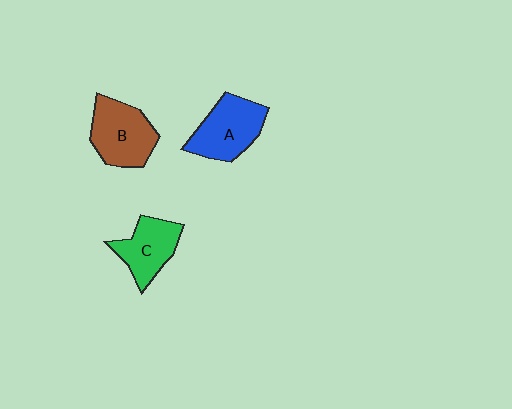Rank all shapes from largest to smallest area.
From largest to smallest: B (brown), A (blue), C (green).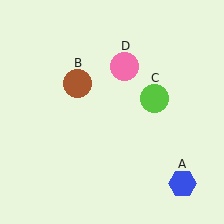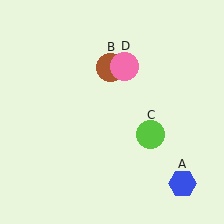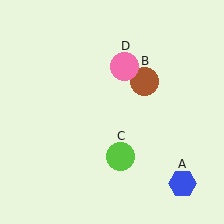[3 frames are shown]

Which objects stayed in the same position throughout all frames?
Blue hexagon (object A) and pink circle (object D) remained stationary.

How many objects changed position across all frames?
2 objects changed position: brown circle (object B), lime circle (object C).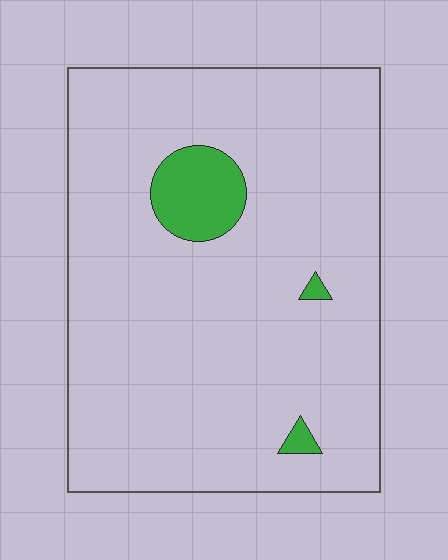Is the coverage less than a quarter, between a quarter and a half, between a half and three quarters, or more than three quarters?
Less than a quarter.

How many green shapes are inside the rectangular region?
3.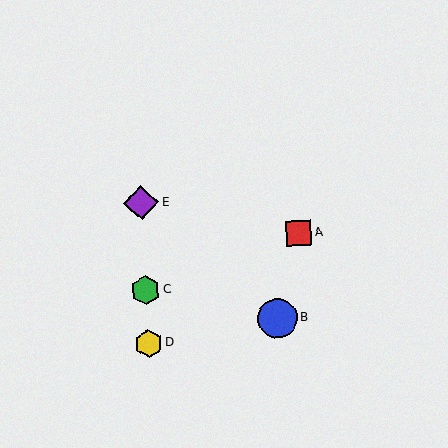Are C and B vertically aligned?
No, C is at x≈146 and B is at x≈278.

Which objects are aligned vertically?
Objects C, D, E are aligned vertically.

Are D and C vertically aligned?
Yes, both are at x≈148.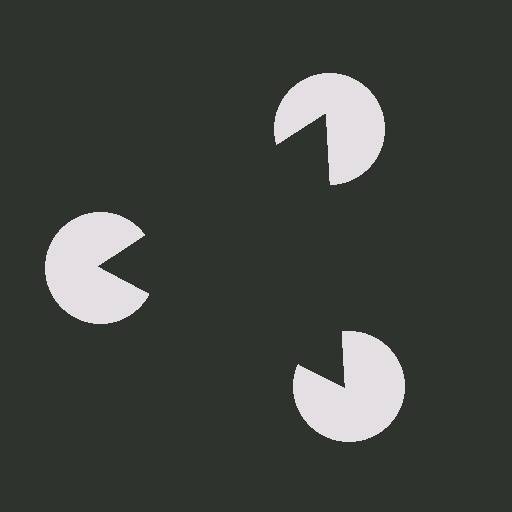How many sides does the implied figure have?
3 sides.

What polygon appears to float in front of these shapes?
An illusory triangle — its edges are inferred from the aligned wedge cuts in the pac-man discs, not physically drawn.